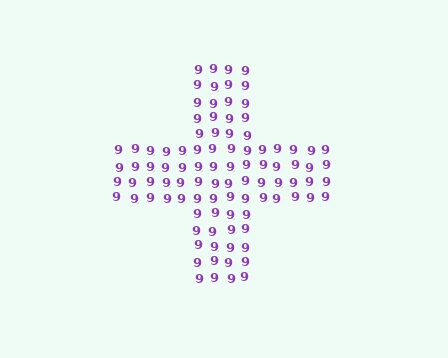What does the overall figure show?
The overall figure shows a cross.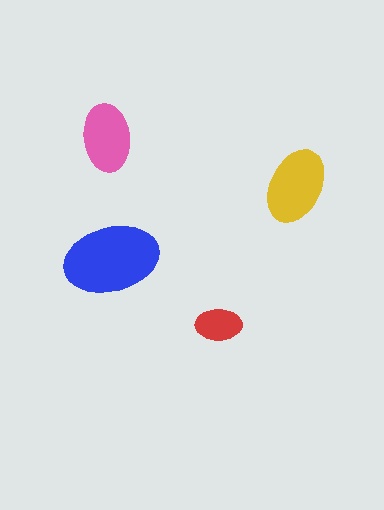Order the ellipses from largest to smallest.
the blue one, the yellow one, the pink one, the red one.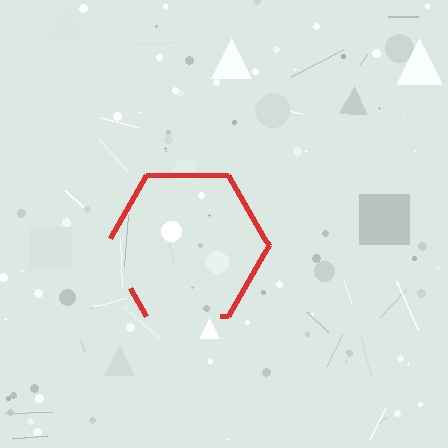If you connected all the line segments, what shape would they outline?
They would outline a hexagon.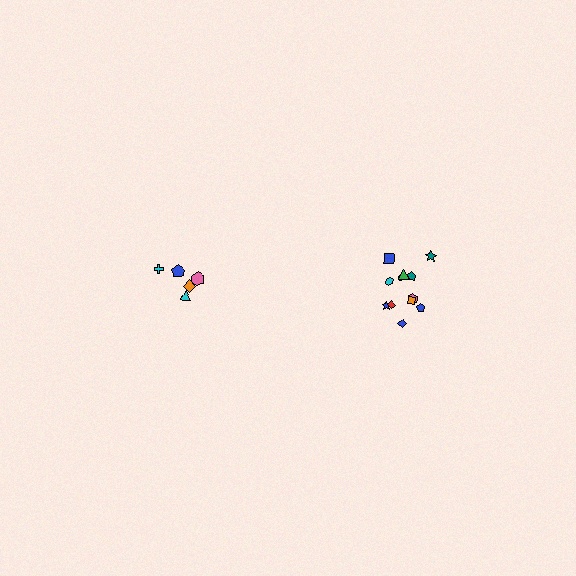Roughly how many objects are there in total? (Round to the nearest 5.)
Roughly 15 objects in total.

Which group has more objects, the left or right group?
The right group.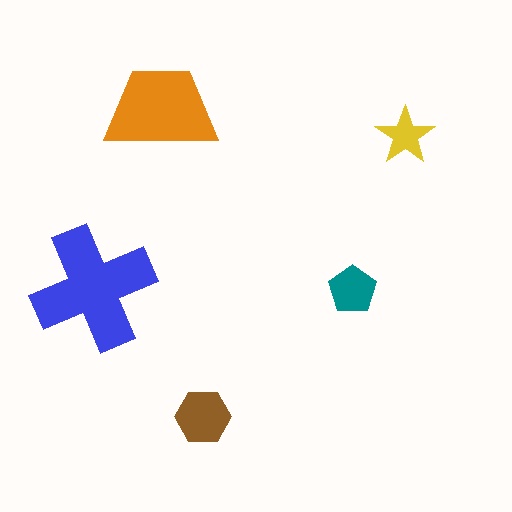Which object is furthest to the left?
The blue cross is leftmost.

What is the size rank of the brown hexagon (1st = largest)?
3rd.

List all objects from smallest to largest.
The yellow star, the teal pentagon, the brown hexagon, the orange trapezoid, the blue cross.